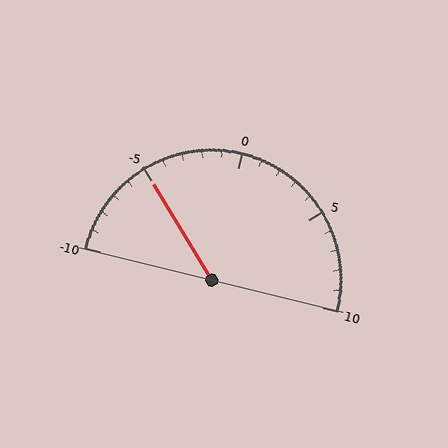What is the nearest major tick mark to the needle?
The nearest major tick mark is -5.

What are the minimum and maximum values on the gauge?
The gauge ranges from -10 to 10.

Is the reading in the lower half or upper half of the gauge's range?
The reading is in the lower half of the range (-10 to 10).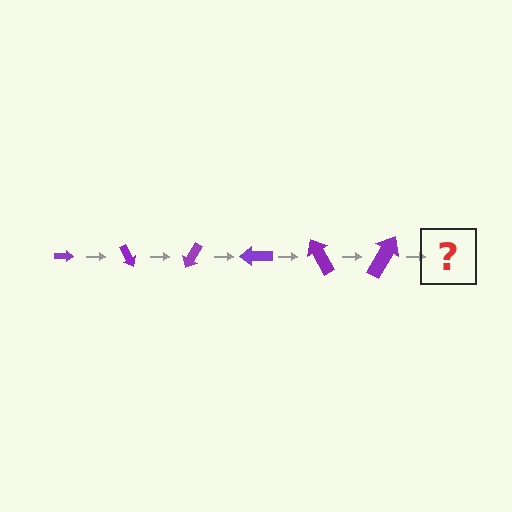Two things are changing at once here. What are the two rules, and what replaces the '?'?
The two rules are that the arrow grows larger each step and it rotates 60 degrees each step. The '?' should be an arrow, larger than the previous one and rotated 360 degrees from the start.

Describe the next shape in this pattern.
It should be an arrow, larger than the previous one and rotated 360 degrees from the start.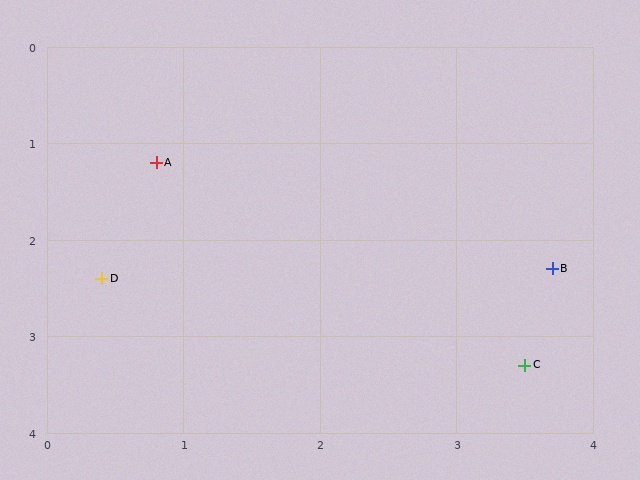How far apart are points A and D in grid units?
Points A and D are about 1.3 grid units apart.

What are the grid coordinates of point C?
Point C is at approximately (3.5, 3.3).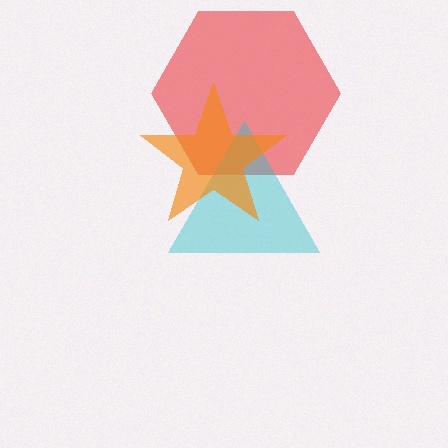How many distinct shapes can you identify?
There are 3 distinct shapes: a red hexagon, a cyan triangle, an orange star.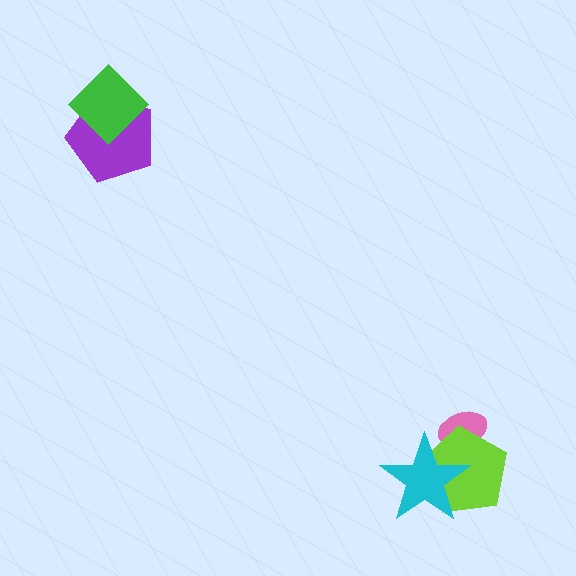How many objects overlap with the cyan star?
2 objects overlap with the cyan star.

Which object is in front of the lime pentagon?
The cyan star is in front of the lime pentagon.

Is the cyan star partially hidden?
No, no other shape covers it.